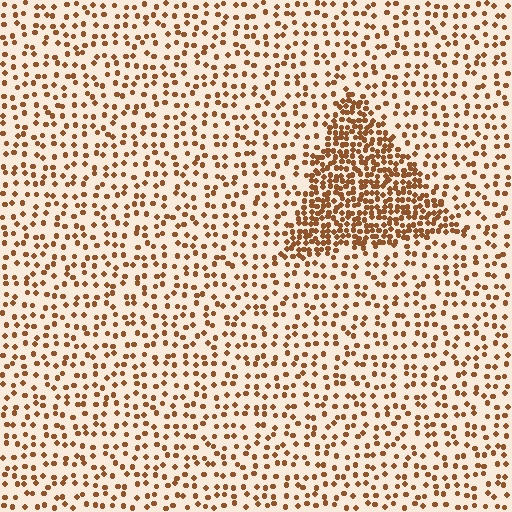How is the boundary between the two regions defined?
The boundary is defined by a change in element density (approximately 2.7x ratio). All elements are the same color, size, and shape.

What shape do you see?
I see a triangle.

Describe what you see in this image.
The image contains small brown elements arranged at two different densities. A triangle-shaped region is visible where the elements are more densely packed than the surrounding area.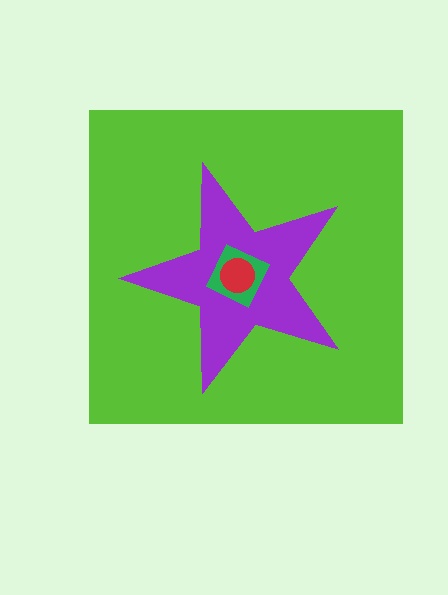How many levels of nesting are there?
4.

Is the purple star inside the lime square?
Yes.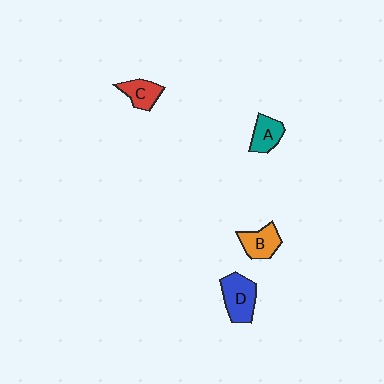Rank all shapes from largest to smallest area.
From largest to smallest: D (blue), B (orange), A (teal), C (red).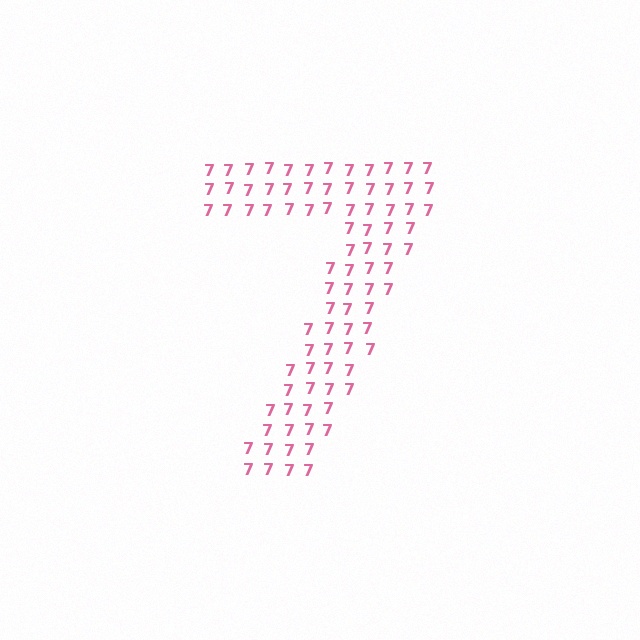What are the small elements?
The small elements are digit 7's.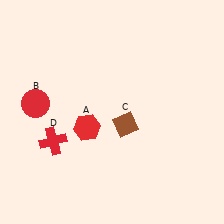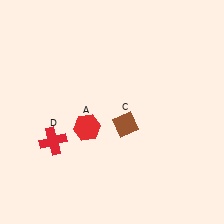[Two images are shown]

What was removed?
The red circle (B) was removed in Image 2.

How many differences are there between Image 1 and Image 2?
There is 1 difference between the two images.